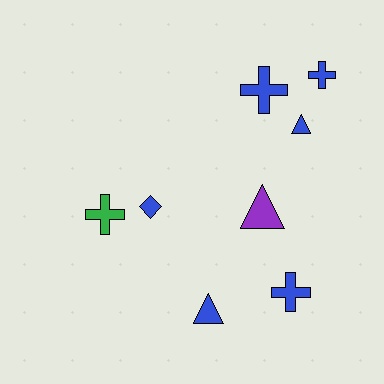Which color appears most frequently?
Blue, with 6 objects.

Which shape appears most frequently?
Cross, with 4 objects.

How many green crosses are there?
There is 1 green cross.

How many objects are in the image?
There are 8 objects.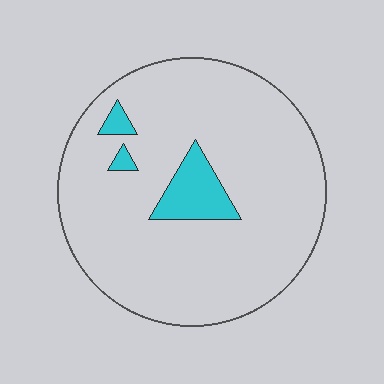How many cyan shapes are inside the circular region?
3.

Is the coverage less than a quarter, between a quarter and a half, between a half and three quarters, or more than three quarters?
Less than a quarter.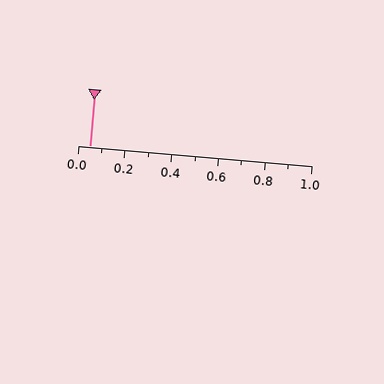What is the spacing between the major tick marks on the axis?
The major ticks are spaced 0.2 apart.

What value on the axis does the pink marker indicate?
The marker indicates approximately 0.05.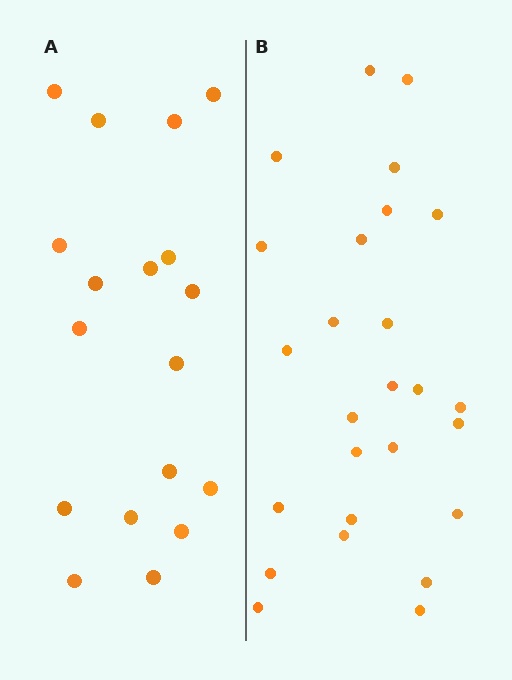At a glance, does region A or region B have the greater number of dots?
Region B (the right region) has more dots.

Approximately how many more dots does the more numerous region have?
Region B has roughly 8 or so more dots than region A.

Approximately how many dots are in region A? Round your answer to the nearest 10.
About 20 dots. (The exact count is 18, which rounds to 20.)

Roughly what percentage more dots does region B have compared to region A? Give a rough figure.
About 45% more.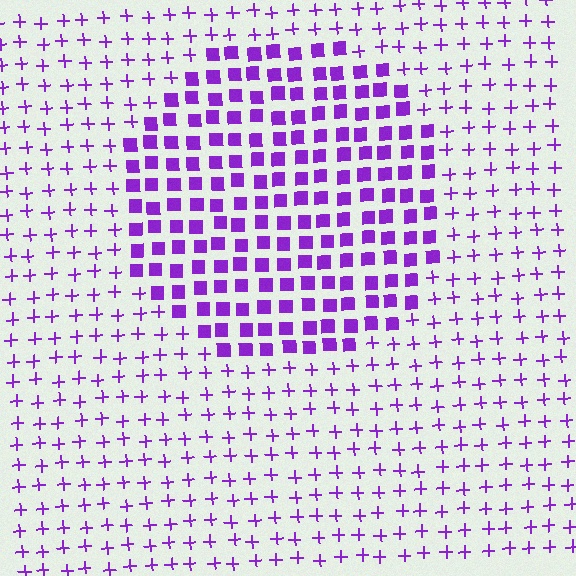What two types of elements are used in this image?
The image uses squares inside the circle region and plus signs outside it.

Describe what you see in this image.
The image is filled with small purple elements arranged in a uniform grid. A circle-shaped region contains squares, while the surrounding area contains plus signs. The boundary is defined purely by the change in element shape.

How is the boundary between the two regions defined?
The boundary is defined by a change in element shape: squares inside vs. plus signs outside. All elements share the same color and spacing.